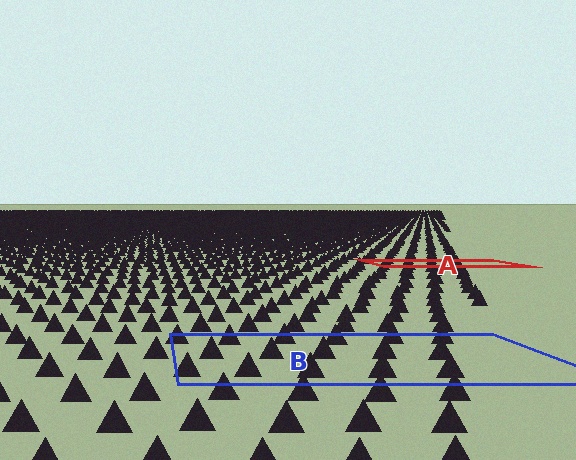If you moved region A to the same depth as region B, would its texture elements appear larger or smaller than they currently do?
They would appear larger. At a closer depth, the same texture elements are projected at a bigger on-screen size.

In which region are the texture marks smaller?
The texture marks are smaller in region A, because it is farther away.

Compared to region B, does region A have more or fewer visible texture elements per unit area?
Region A has more texture elements per unit area — they are packed more densely because it is farther away.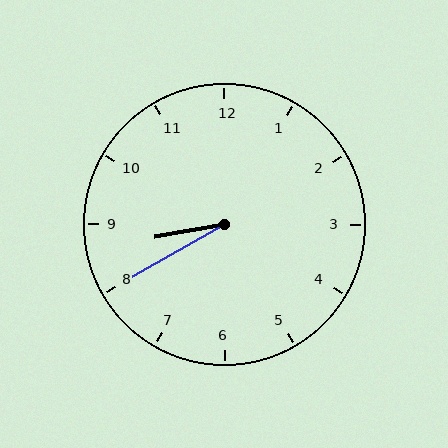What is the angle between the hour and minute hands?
Approximately 20 degrees.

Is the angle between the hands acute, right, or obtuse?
It is acute.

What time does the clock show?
8:40.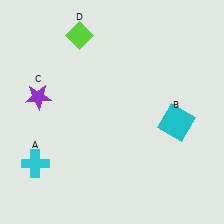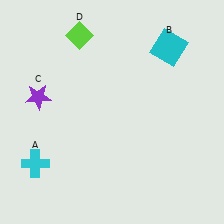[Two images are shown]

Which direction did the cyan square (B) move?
The cyan square (B) moved up.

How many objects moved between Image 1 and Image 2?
1 object moved between the two images.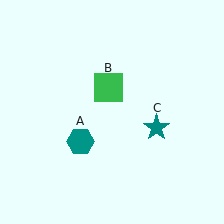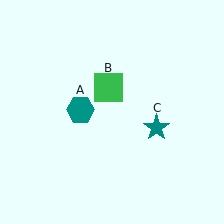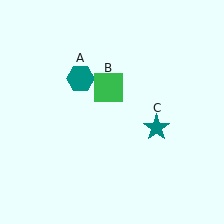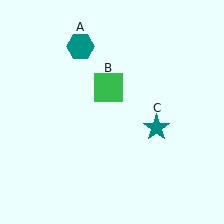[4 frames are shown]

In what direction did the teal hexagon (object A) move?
The teal hexagon (object A) moved up.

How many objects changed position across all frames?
1 object changed position: teal hexagon (object A).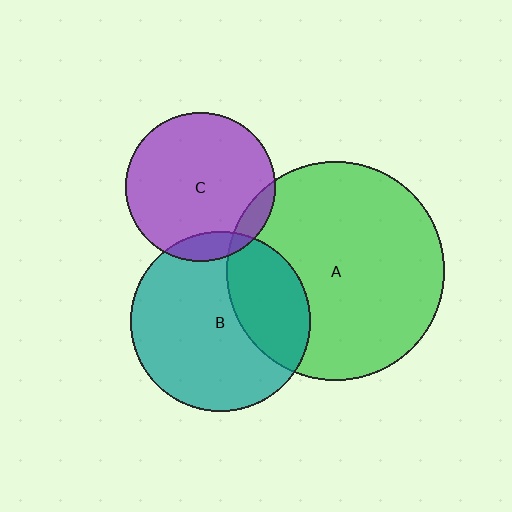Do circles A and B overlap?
Yes.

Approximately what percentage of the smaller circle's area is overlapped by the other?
Approximately 30%.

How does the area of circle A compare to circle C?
Approximately 2.1 times.